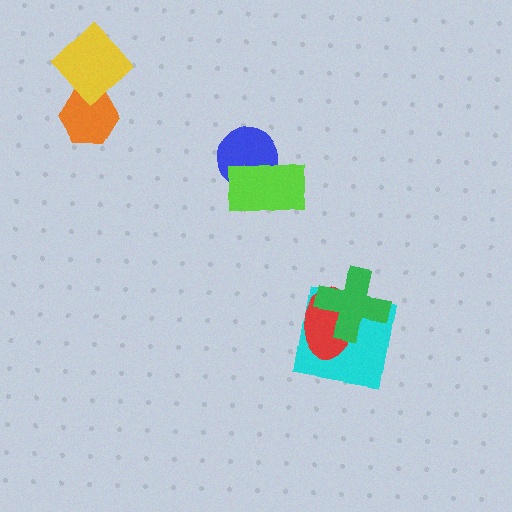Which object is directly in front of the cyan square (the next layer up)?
The red ellipse is directly in front of the cyan square.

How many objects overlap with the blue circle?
1 object overlaps with the blue circle.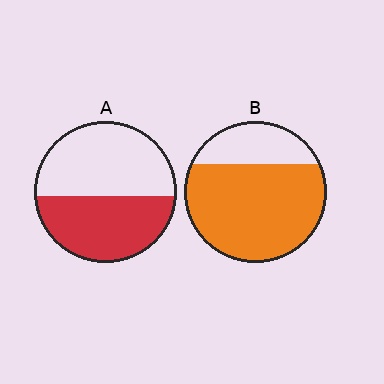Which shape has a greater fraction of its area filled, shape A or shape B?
Shape B.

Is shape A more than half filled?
Roughly half.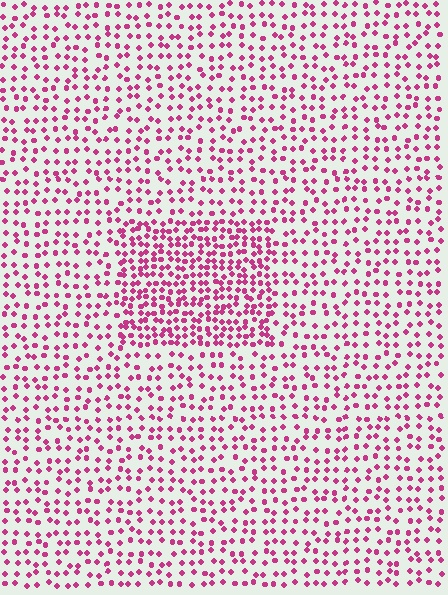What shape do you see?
I see a rectangle.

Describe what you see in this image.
The image contains small magenta elements arranged at two different densities. A rectangle-shaped region is visible where the elements are more densely packed than the surrounding area.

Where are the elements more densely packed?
The elements are more densely packed inside the rectangle boundary.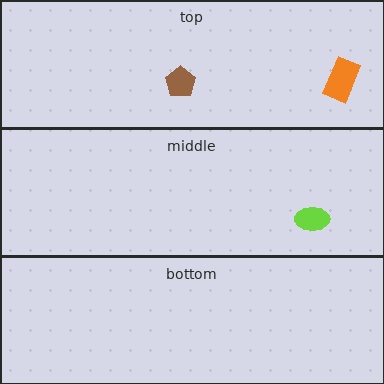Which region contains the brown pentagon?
The top region.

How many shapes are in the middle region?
1.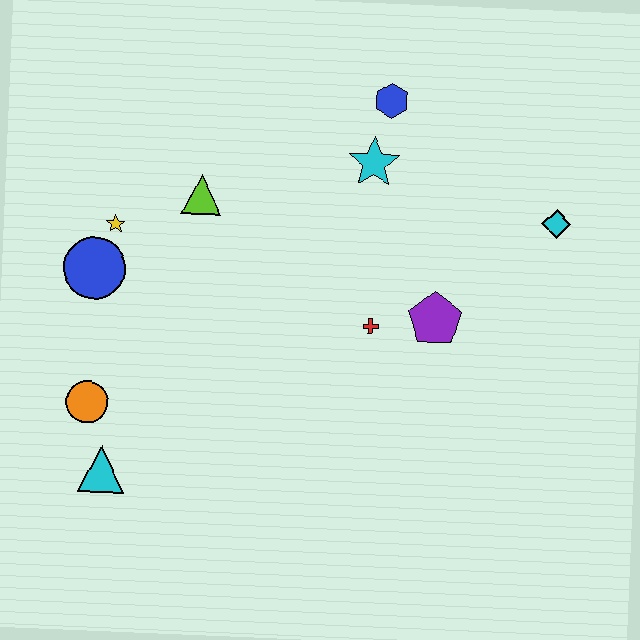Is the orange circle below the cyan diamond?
Yes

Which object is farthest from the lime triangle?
The cyan diamond is farthest from the lime triangle.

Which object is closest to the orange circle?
The cyan triangle is closest to the orange circle.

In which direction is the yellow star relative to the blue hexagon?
The yellow star is to the left of the blue hexagon.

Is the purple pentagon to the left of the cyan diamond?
Yes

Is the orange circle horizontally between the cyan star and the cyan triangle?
No